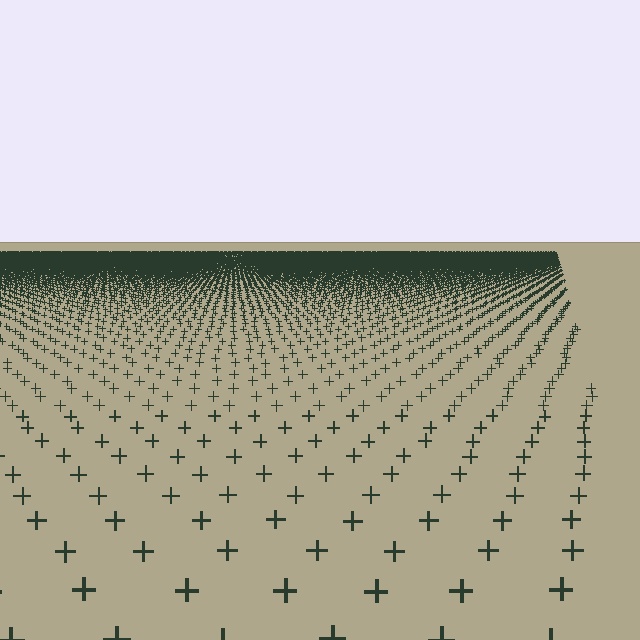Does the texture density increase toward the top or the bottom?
Density increases toward the top.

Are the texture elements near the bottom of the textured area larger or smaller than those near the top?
Larger. Near the bottom, elements are closer to the viewer and appear at a bigger on-screen size.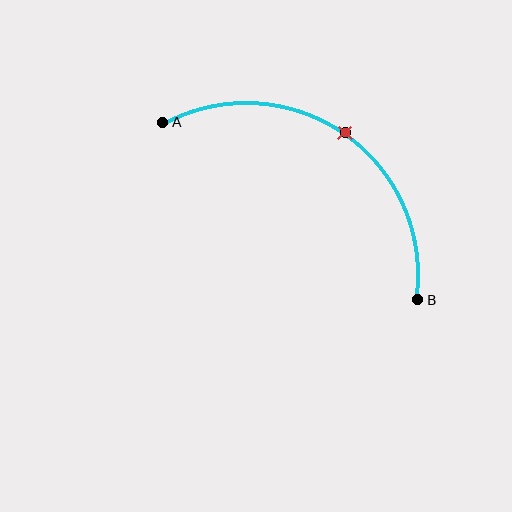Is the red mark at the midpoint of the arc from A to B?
Yes. The red mark lies on the arc at equal arc-length from both A and B — it is the arc midpoint.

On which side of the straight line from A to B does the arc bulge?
The arc bulges above and to the right of the straight line connecting A and B.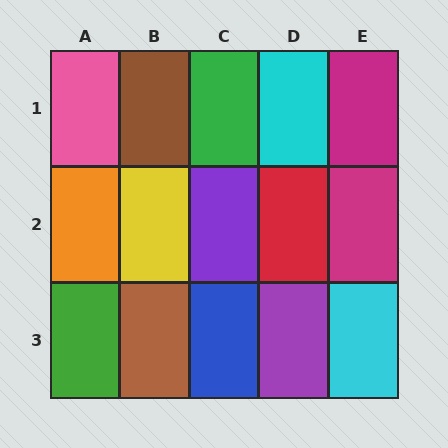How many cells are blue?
1 cell is blue.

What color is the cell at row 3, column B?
Brown.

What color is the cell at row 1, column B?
Brown.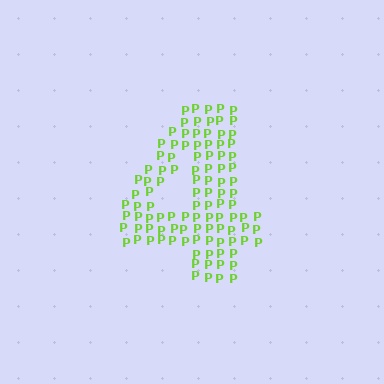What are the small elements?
The small elements are letter P's.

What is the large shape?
The large shape is the digit 4.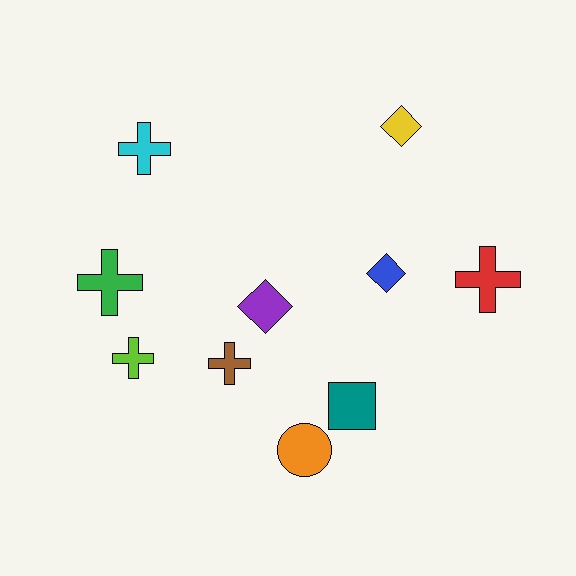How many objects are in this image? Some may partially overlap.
There are 10 objects.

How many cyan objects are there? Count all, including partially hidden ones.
There is 1 cyan object.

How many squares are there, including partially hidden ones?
There is 1 square.